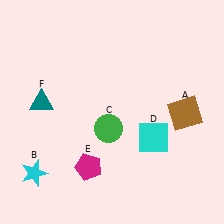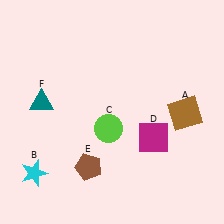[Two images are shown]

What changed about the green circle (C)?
In Image 1, C is green. In Image 2, it changed to lime.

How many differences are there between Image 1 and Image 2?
There are 3 differences between the two images.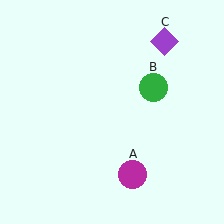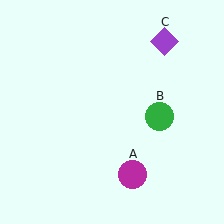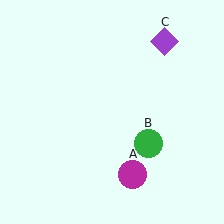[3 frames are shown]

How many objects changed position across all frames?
1 object changed position: green circle (object B).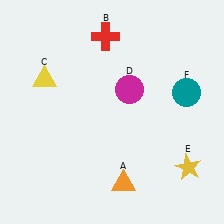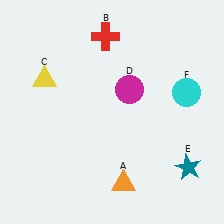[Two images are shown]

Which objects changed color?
E changed from yellow to teal. F changed from teal to cyan.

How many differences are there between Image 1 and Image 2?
There are 2 differences between the two images.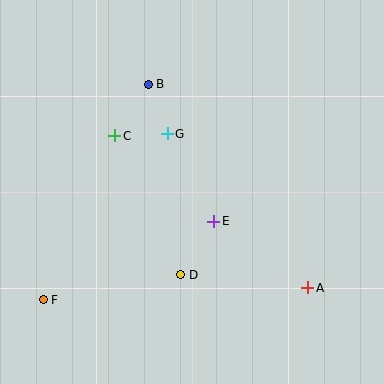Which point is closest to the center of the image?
Point E at (214, 221) is closest to the center.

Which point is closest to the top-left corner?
Point B is closest to the top-left corner.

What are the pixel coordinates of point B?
Point B is at (148, 84).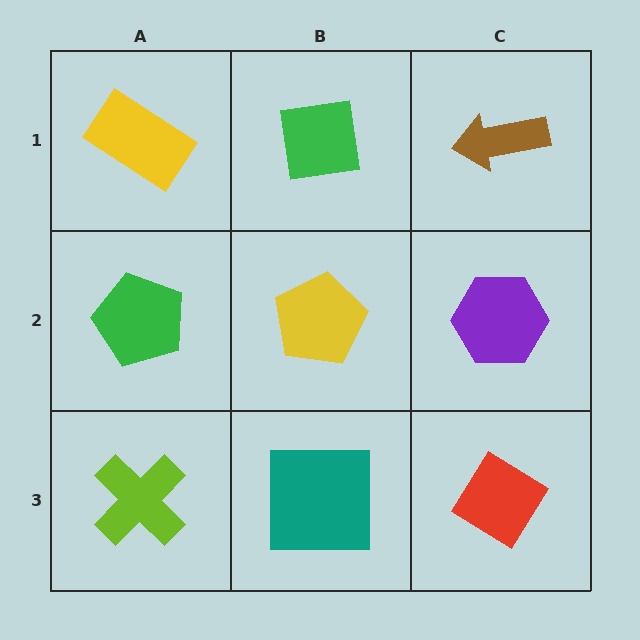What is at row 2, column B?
A yellow pentagon.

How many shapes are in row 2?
3 shapes.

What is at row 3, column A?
A lime cross.